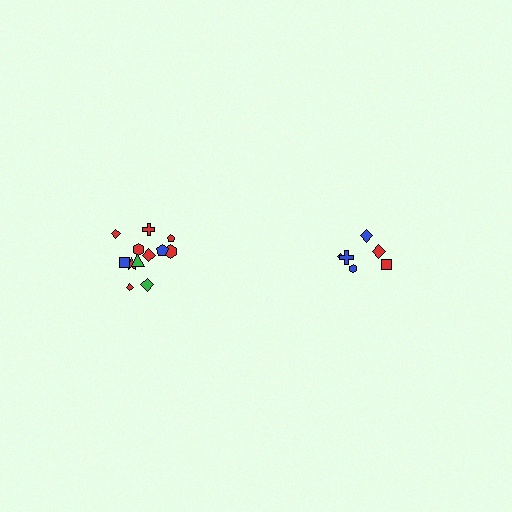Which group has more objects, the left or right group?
The left group.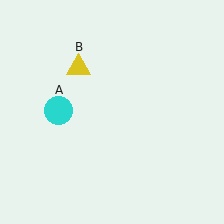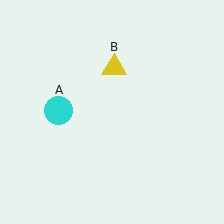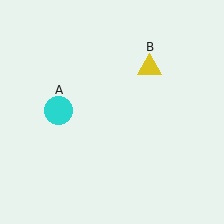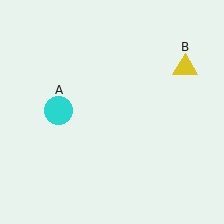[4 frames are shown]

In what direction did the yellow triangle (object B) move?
The yellow triangle (object B) moved right.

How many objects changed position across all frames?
1 object changed position: yellow triangle (object B).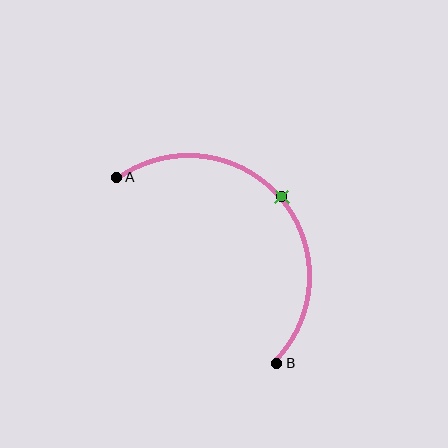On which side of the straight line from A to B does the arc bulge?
The arc bulges above and to the right of the straight line connecting A and B.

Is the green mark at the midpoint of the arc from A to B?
Yes. The green mark lies on the arc at equal arc-length from both A and B — it is the arc midpoint.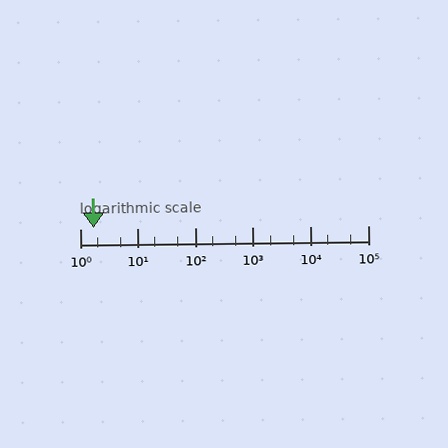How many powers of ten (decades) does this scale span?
The scale spans 5 decades, from 1 to 100000.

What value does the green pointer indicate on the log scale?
The pointer indicates approximately 1.7.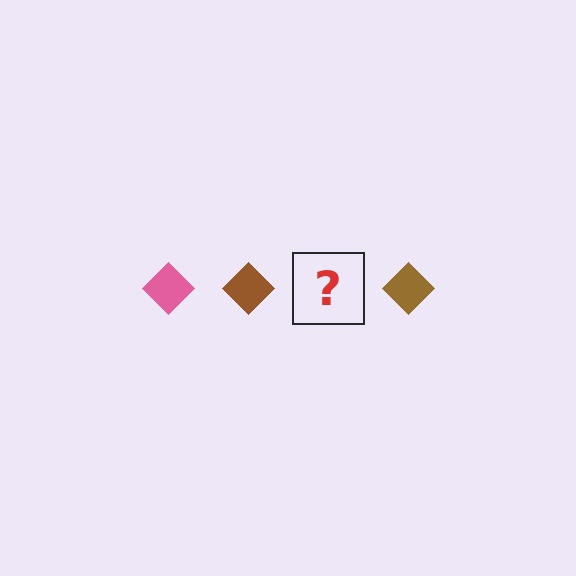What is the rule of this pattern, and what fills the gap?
The rule is that the pattern cycles through pink, brown diamonds. The gap should be filled with a pink diamond.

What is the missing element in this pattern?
The missing element is a pink diamond.